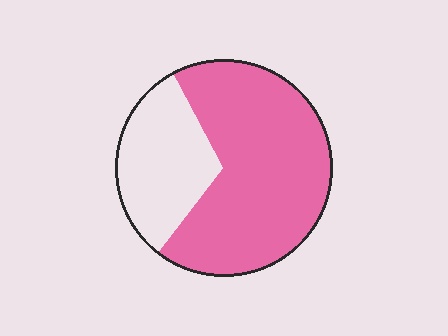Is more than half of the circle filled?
Yes.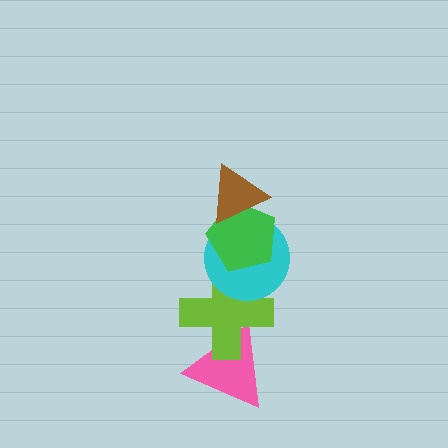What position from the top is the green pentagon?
The green pentagon is 2nd from the top.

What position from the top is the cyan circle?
The cyan circle is 3rd from the top.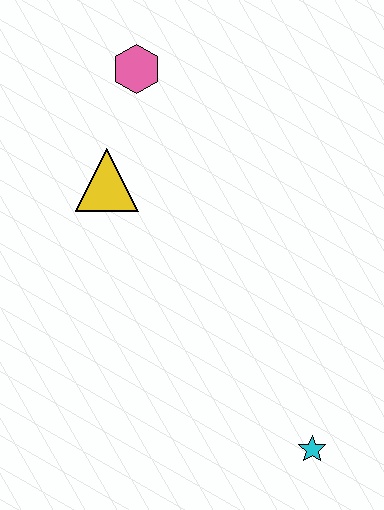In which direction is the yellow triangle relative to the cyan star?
The yellow triangle is above the cyan star.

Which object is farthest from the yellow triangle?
The cyan star is farthest from the yellow triangle.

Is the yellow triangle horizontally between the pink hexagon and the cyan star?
No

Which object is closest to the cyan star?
The yellow triangle is closest to the cyan star.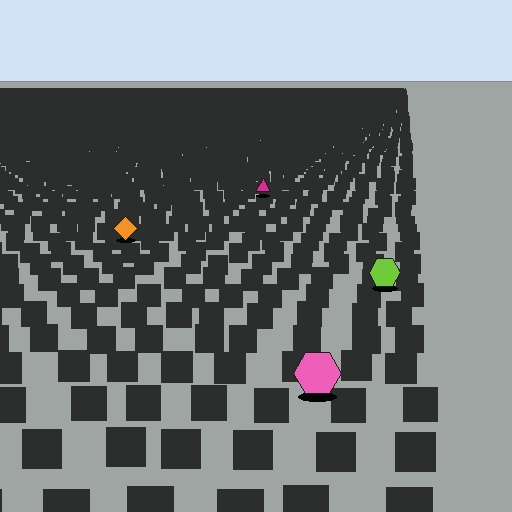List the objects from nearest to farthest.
From nearest to farthest: the pink hexagon, the lime hexagon, the orange diamond, the magenta triangle.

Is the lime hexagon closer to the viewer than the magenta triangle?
Yes. The lime hexagon is closer — you can tell from the texture gradient: the ground texture is coarser near it.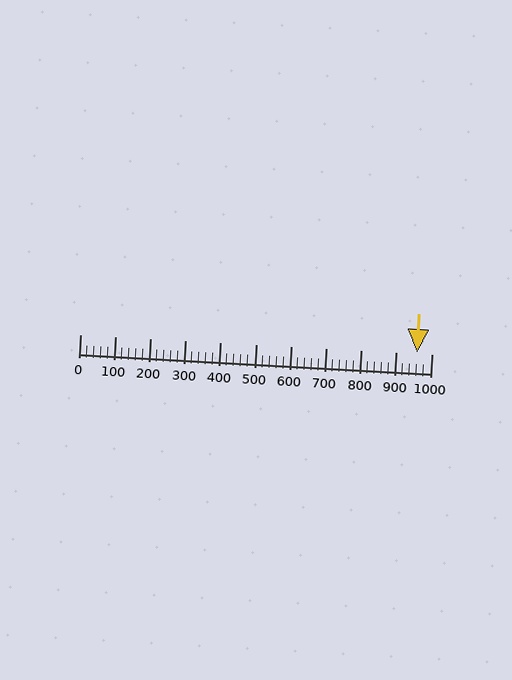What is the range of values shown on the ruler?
The ruler shows values from 0 to 1000.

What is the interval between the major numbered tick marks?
The major tick marks are spaced 100 units apart.